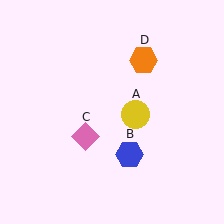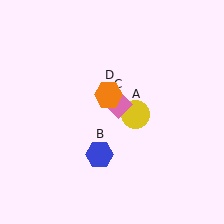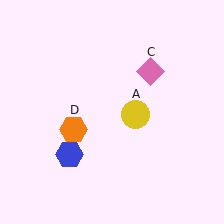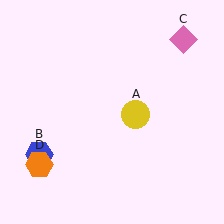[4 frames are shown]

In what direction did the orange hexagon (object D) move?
The orange hexagon (object D) moved down and to the left.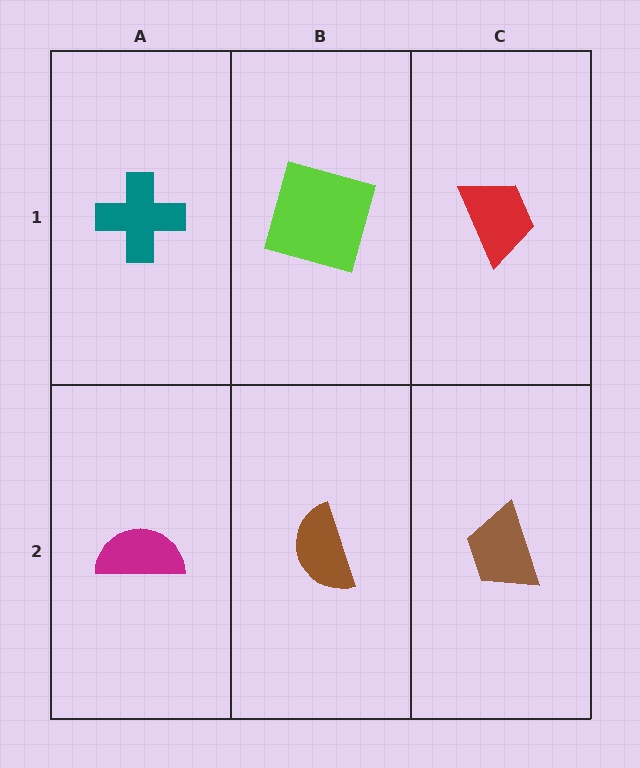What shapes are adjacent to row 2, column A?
A teal cross (row 1, column A), a brown semicircle (row 2, column B).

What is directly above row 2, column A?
A teal cross.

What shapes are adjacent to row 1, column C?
A brown trapezoid (row 2, column C), a lime square (row 1, column B).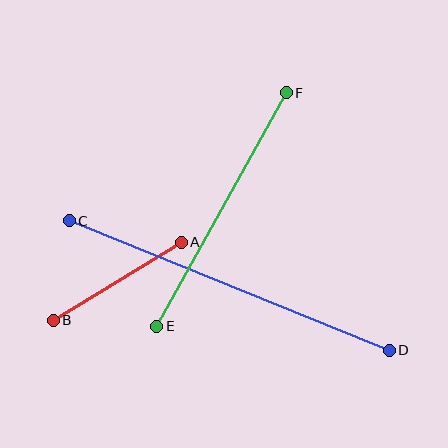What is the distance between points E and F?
The distance is approximately 267 pixels.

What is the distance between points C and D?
The distance is approximately 346 pixels.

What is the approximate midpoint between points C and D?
The midpoint is at approximately (229, 285) pixels.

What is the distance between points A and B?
The distance is approximately 150 pixels.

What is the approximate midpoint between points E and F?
The midpoint is at approximately (222, 210) pixels.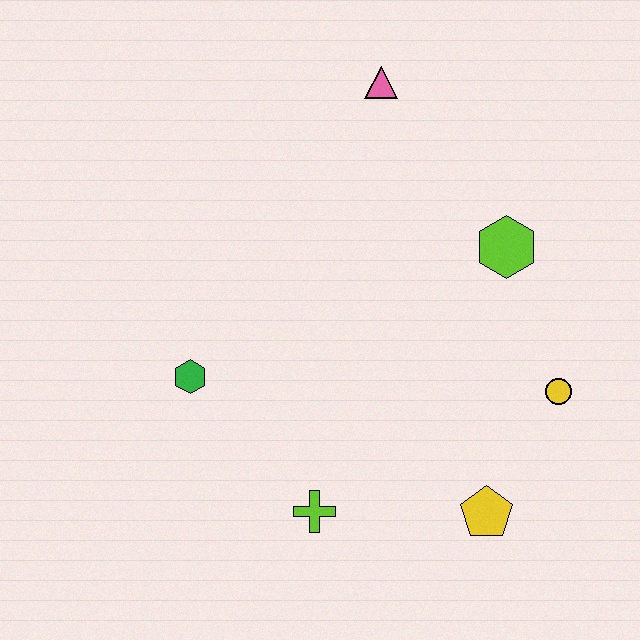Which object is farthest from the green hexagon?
The yellow circle is farthest from the green hexagon.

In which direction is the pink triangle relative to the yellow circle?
The pink triangle is above the yellow circle.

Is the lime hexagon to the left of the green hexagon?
No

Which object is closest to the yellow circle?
The yellow pentagon is closest to the yellow circle.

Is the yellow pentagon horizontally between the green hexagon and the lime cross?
No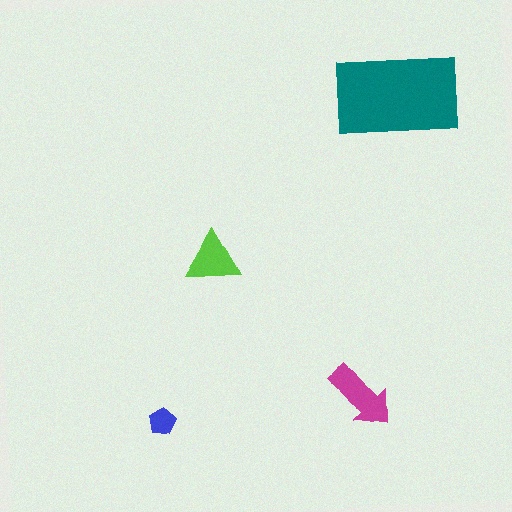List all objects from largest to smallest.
The teal rectangle, the magenta arrow, the lime triangle, the blue pentagon.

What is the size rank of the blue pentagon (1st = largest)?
4th.